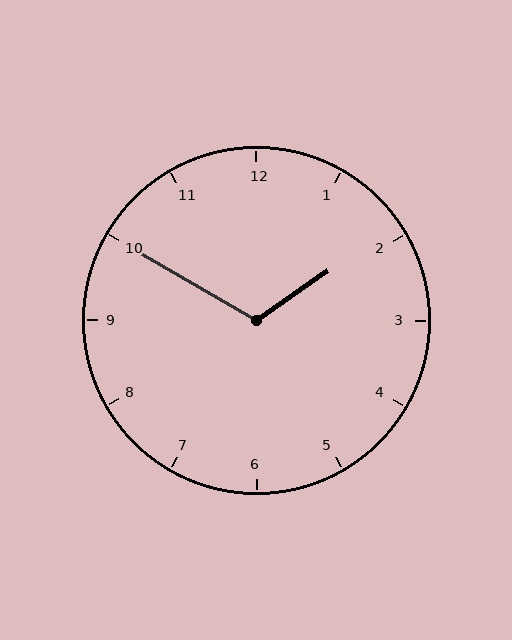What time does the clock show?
1:50.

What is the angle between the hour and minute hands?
Approximately 115 degrees.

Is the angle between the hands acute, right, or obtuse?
It is obtuse.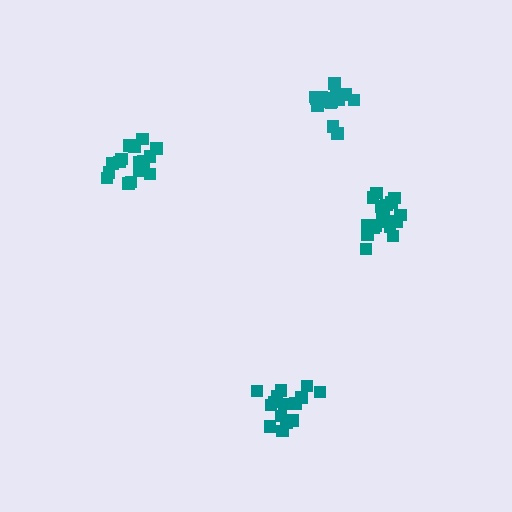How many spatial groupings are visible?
There are 4 spatial groupings.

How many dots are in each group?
Group 1: 19 dots, Group 2: 19 dots, Group 3: 15 dots, Group 4: 18 dots (71 total).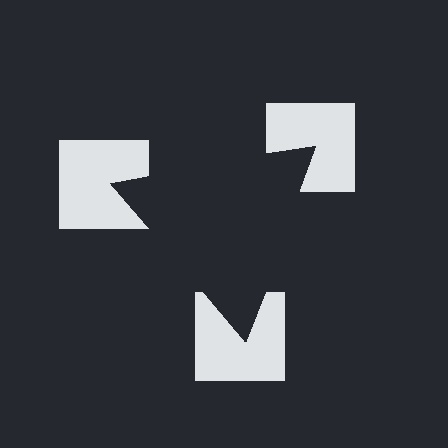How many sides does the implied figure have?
3 sides.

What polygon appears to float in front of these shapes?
An illusory triangle — its edges are inferred from the aligned wedge cuts in the notched squares, not physically drawn.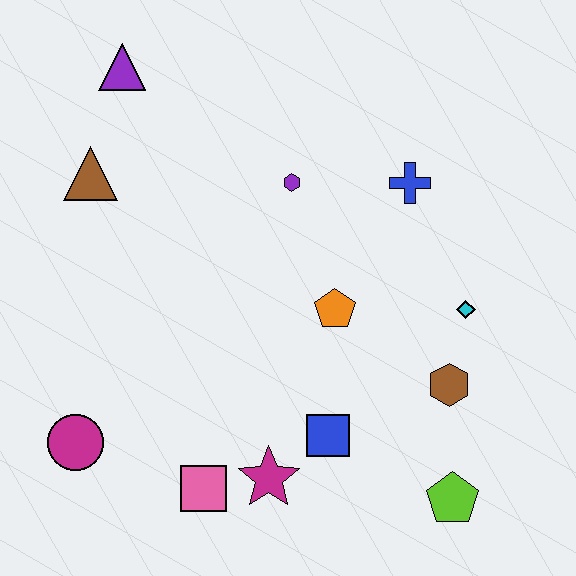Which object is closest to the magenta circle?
The pink square is closest to the magenta circle.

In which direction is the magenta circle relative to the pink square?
The magenta circle is to the left of the pink square.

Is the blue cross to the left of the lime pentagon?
Yes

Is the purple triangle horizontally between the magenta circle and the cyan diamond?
Yes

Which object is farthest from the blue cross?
The magenta circle is farthest from the blue cross.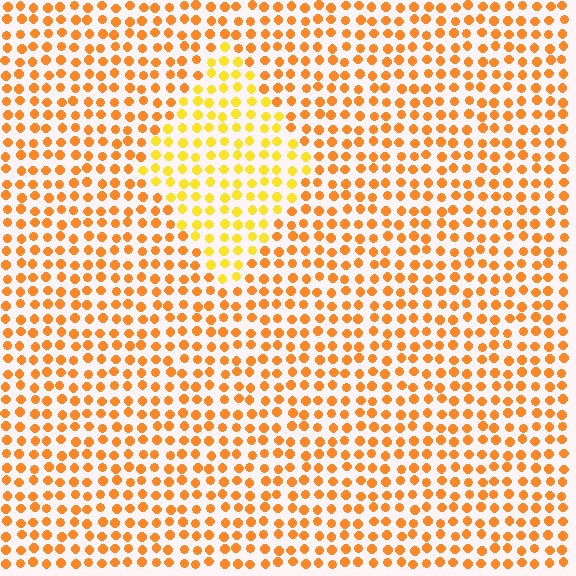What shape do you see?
I see a diamond.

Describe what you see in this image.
The image is filled with small orange elements in a uniform arrangement. A diamond-shaped region is visible where the elements are tinted to a slightly different hue, forming a subtle color boundary.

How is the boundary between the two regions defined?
The boundary is defined purely by a slight shift in hue (about 27 degrees). Spacing, size, and orientation are identical on both sides.